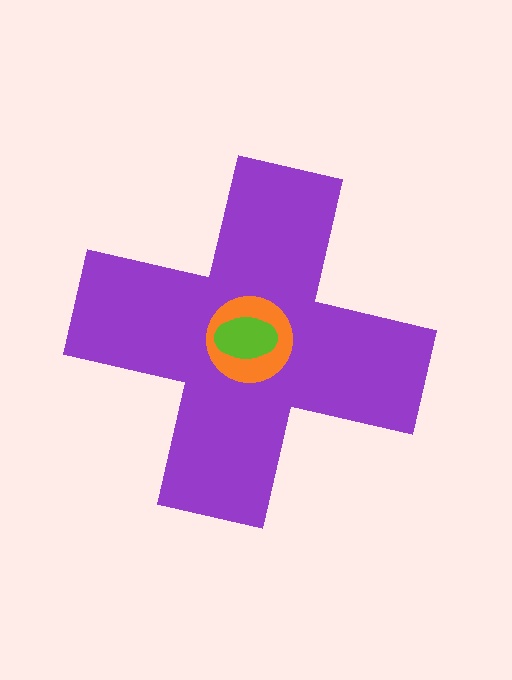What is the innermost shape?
The lime ellipse.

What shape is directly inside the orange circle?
The lime ellipse.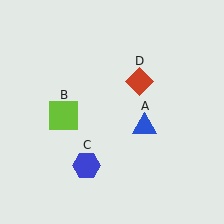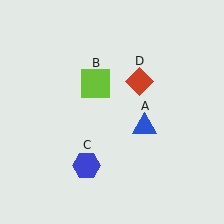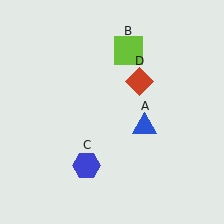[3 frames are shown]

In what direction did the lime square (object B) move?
The lime square (object B) moved up and to the right.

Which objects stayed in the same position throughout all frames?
Blue triangle (object A) and blue hexagon (object C) and red diamond (object D) remained stationary.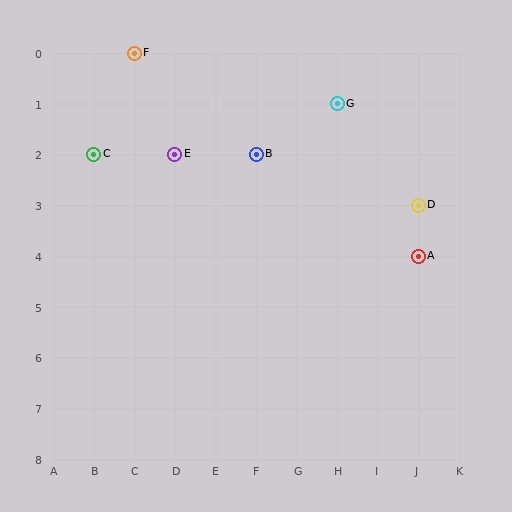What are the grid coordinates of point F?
Point F is at grid coordinates (C, 0).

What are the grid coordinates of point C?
Point C is at grid coordinates (B, 2).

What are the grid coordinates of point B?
Point B is at grid coordinates (F, 2).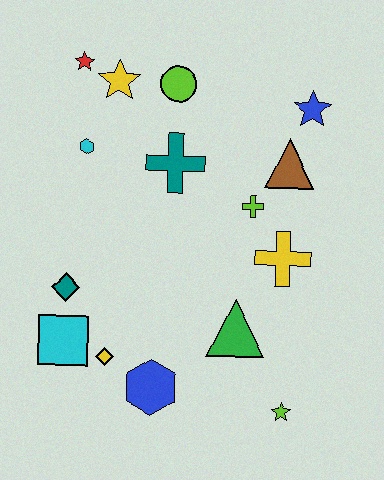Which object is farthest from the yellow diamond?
The blue star is farthest from the yellow diamond.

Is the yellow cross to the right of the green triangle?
Yes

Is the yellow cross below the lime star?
No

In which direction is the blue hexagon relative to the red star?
The blue hexagon is below the red star.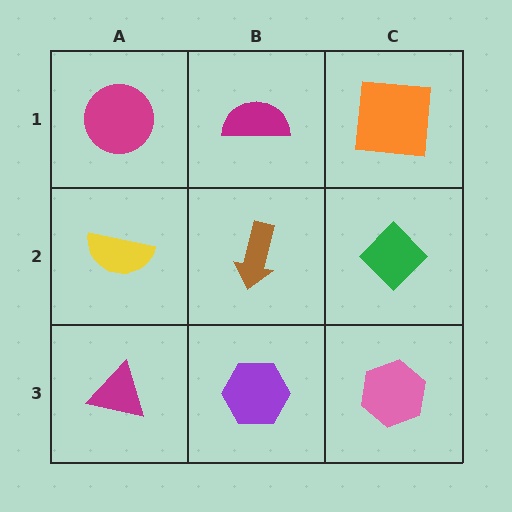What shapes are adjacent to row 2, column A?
A magenta circle (row 1, column A), a magenta triangle (row 3, column A), a brown arrow (row 2, column B).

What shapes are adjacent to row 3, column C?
A green diamond (row 2, column C), a purple hexagon (row 3, column B).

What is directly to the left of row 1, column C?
A magenta semicircle.